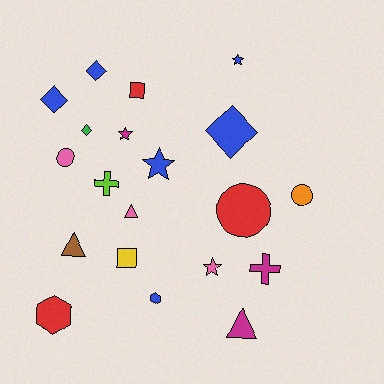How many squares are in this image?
There are 2 squares.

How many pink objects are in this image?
There are 3 pink objects.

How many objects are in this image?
There are 20 objects.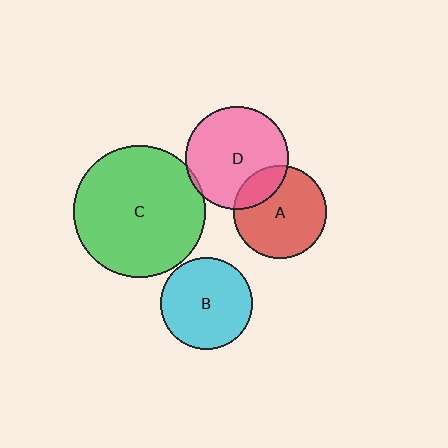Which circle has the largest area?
Circle C (green).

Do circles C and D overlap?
Yes.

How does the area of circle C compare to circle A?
Approximately 2.0 times.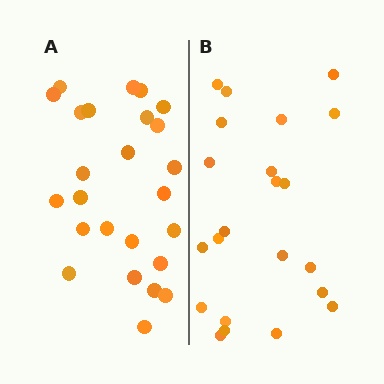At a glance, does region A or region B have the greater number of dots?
Region A (the left region) has more dots.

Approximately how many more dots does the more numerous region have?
Region A has just a few more — roughly 2 or 3 more dots than region B.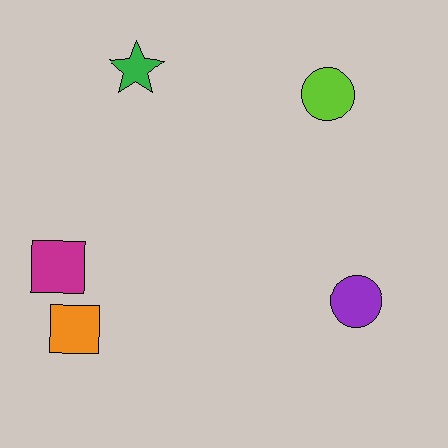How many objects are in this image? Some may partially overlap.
There are 5 objects.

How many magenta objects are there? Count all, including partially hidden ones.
There is 1 magenta object.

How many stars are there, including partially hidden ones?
There is 1 star.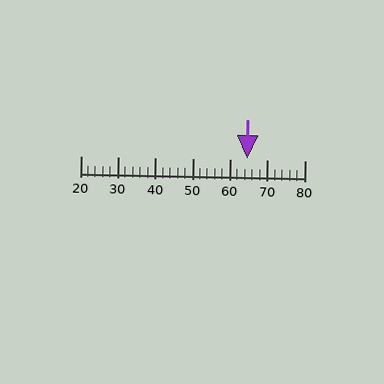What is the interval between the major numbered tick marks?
The major tick marks are spaced 10 units apart.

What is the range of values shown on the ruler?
The ruler shows values from 20 to 80.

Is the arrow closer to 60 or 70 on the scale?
The arrow is closer to 60.